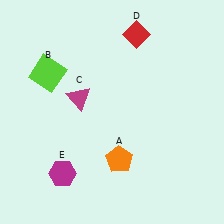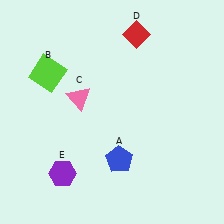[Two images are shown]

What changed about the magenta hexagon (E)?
In Image 1, E is magenta. In Image 2, it changed to purple.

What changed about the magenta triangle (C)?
In Image 1, C is magenta. In Image 2, it changed to pink.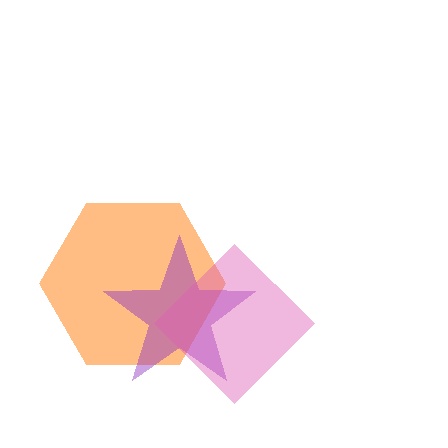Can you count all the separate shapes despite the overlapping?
Yes, there are 3 separate shapes.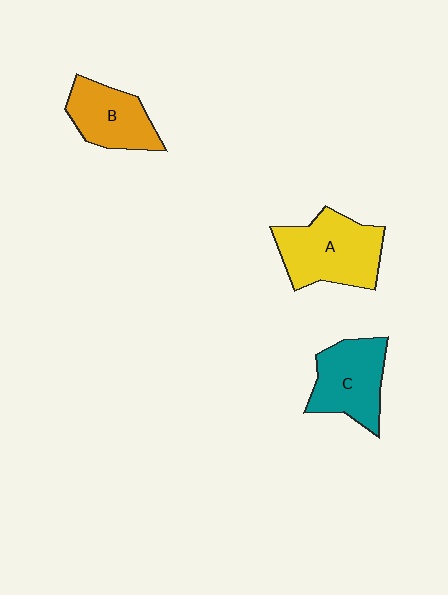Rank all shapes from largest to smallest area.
From largest to smallest: A (yellow), C (teal), B (orange).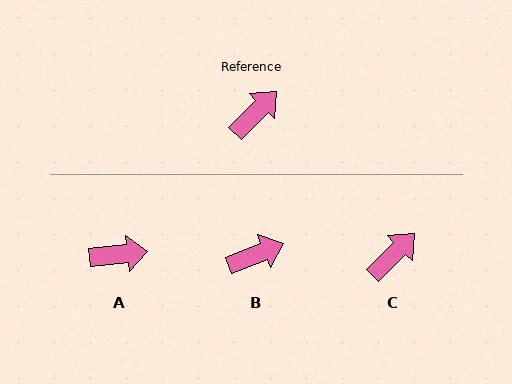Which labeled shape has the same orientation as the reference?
C.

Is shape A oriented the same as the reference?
No, it is off by about 39 degrees.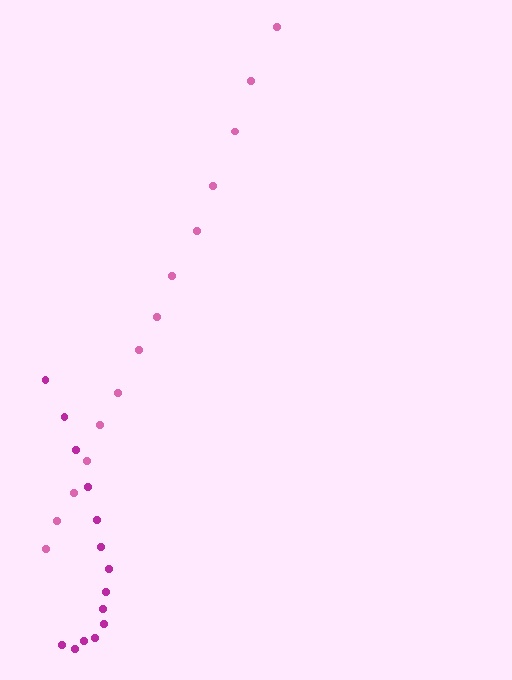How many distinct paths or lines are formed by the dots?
There are 2 distinct paths.